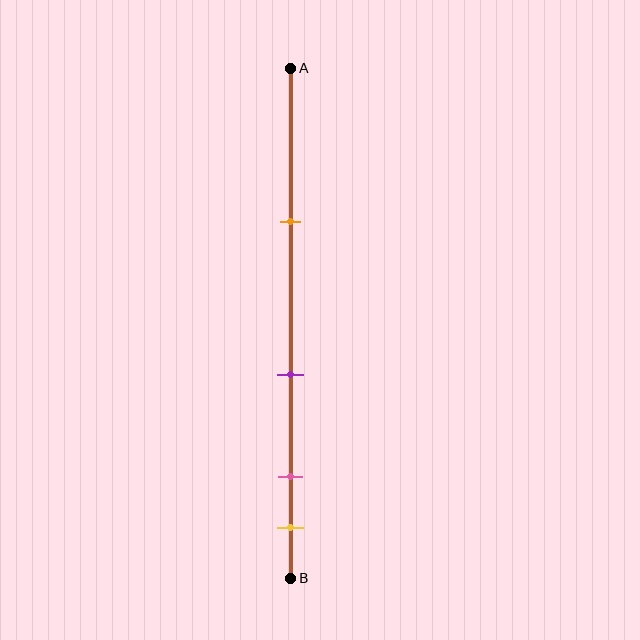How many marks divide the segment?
There are 4 marks dividing the segment.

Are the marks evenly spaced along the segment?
No, the marks are not evenly spaced.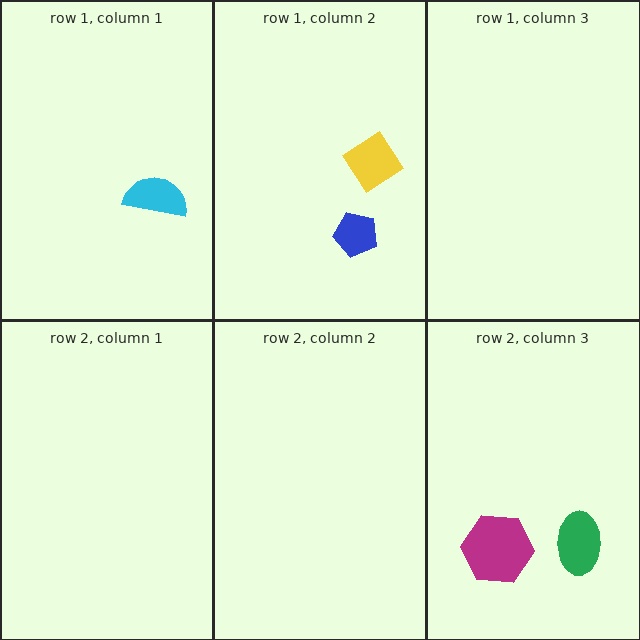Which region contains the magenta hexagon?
The row 2, column 3 region.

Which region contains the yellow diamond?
The row 1, column 2 region.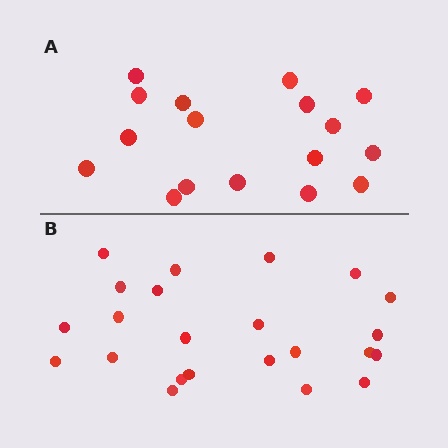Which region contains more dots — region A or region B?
Region B (the bottom region) has more dots.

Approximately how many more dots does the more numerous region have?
Region B has about 6 more dots than region A.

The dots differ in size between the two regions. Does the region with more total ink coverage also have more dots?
No. Region A has more total ink coverage because its dots are larger, but region B actually contains more individual dots. Total area can be misleading — the number of items is what matters here.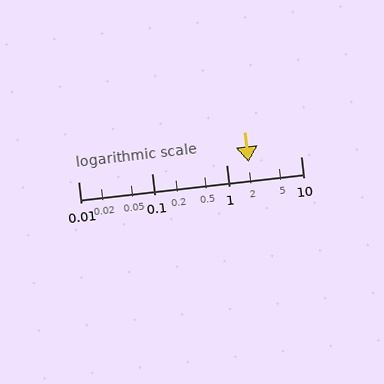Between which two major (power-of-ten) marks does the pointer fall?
The pointer is between 1 and 10.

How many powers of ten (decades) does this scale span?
The scale spans 3 decades, from 0.01 to 10.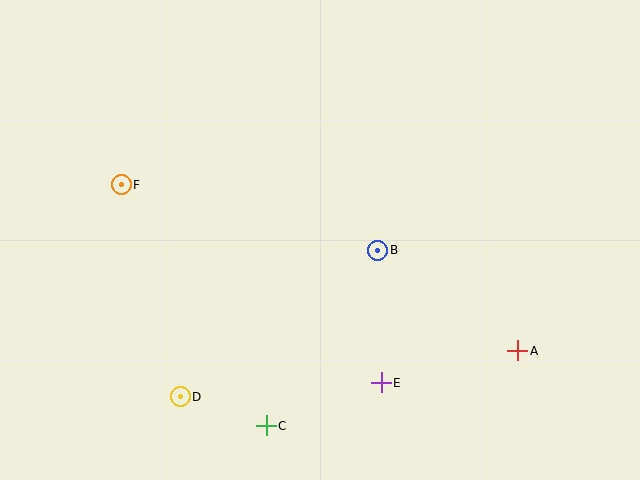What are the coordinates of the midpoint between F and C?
The midpoint between F and C is at (194, 305).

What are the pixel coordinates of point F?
Point F is at (121, 185).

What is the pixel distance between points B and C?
The distance between B and C is 208 pixels.